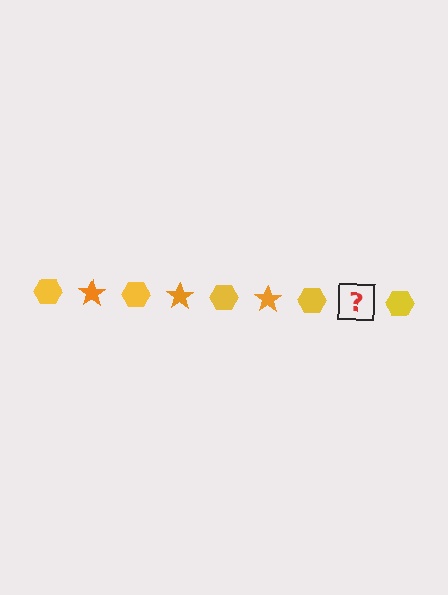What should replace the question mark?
The question mark should be replaced with an orange star.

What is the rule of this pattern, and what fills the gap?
The rule is that the pattern alternates between yellow hexagon and orange star. The gap should be filled with an orange star.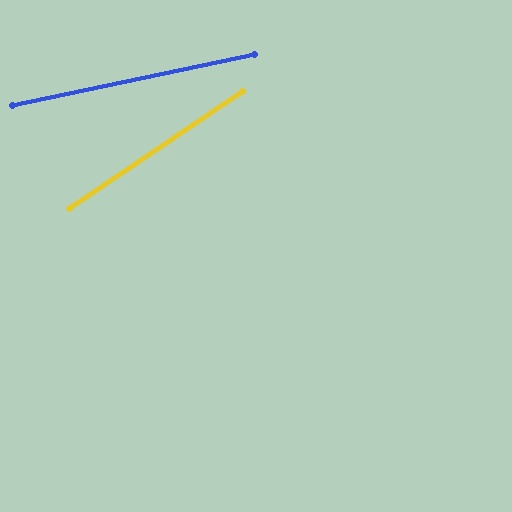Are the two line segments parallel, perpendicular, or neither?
Neither parallel nor perpendicular — they differ by about 22°.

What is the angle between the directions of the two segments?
Approximately 22 degrees.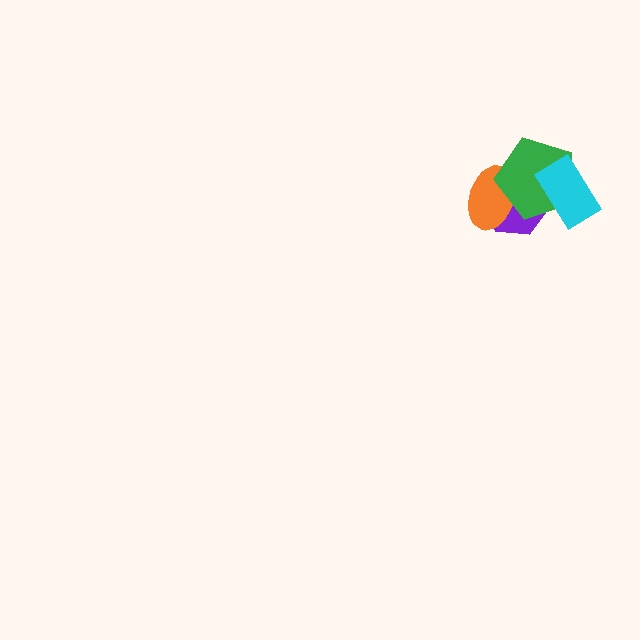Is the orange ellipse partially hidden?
Yes, it is partially covered by another shape.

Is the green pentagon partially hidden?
Yes, it is partially covered by another shape.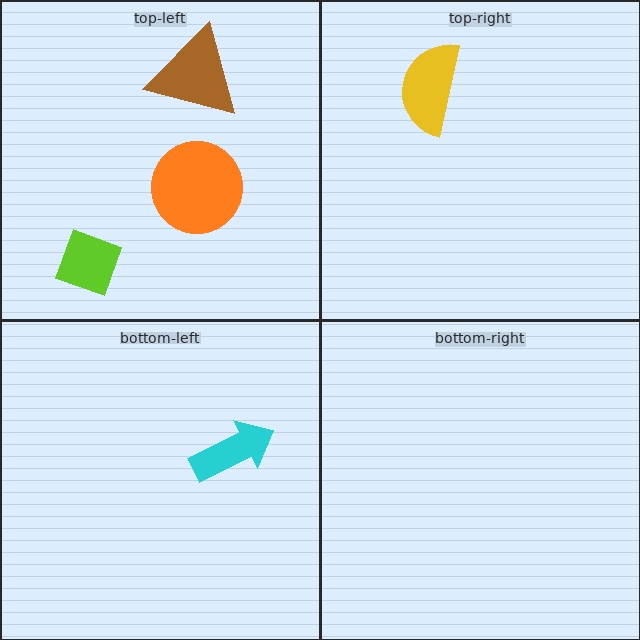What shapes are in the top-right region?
The yellow semicircle.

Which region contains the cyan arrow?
The bottom-left region.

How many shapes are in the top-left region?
3.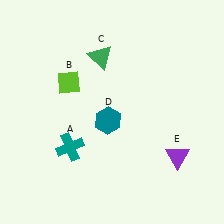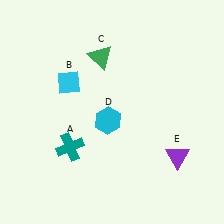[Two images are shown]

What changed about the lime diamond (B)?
In Image 1, B is lime. In Image 2, it changed to cyan.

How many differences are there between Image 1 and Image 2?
There are 2 differences between the two images.